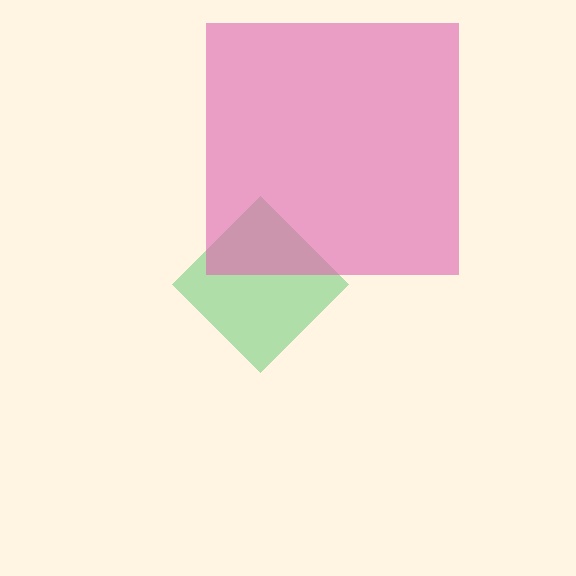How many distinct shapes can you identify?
There are 2 distinct shapes: a green diamond, a pink square.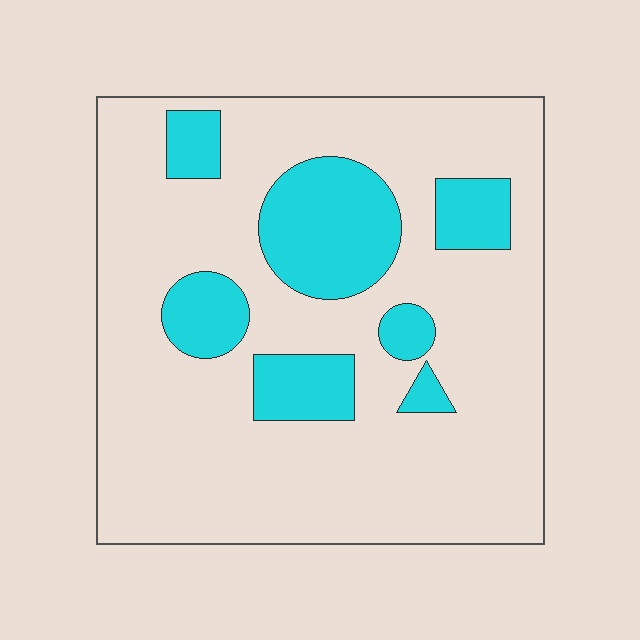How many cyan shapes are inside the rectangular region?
7.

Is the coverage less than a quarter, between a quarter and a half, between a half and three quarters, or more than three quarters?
Less than a quarter.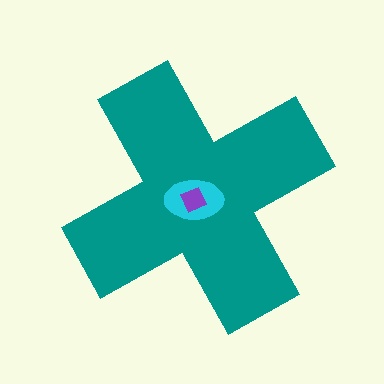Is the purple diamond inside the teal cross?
Yes.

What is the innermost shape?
The purple diamond.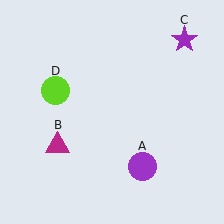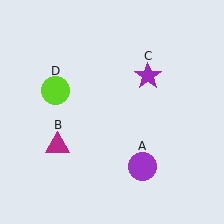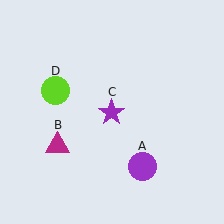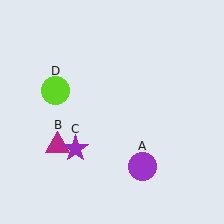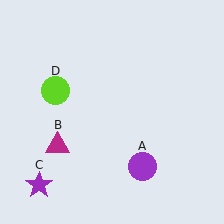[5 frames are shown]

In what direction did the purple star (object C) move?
The purple star (object C) moved down and to the left.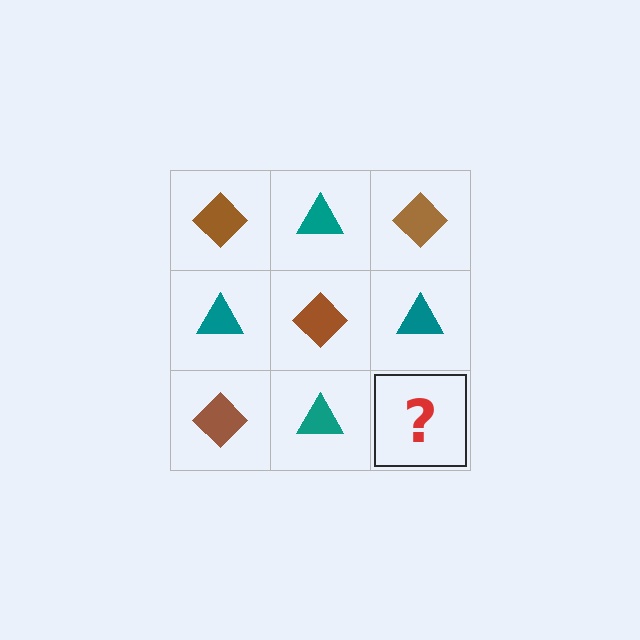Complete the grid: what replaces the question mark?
The question mark should be replaced with a brown diamond.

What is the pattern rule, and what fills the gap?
The rule is that it alternates brown diamond and teal triangle in a checkerboard pattern. The gap should be filled with a brown diamond.